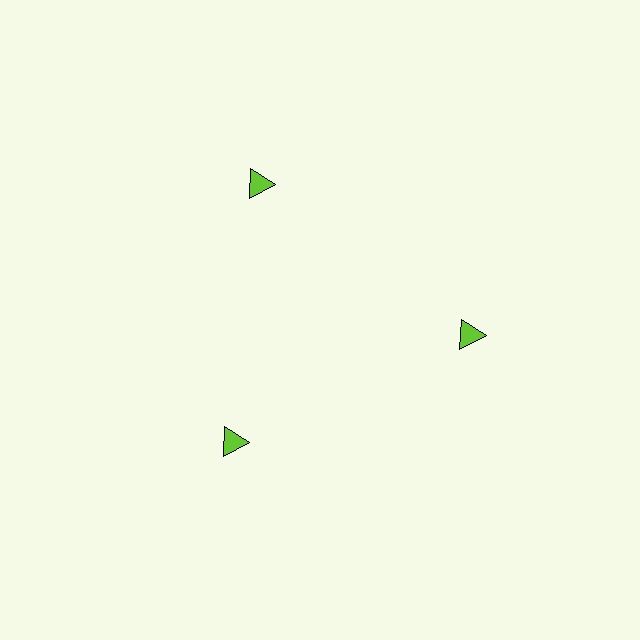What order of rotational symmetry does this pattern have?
This pattern has 3-fold rotational symmetry.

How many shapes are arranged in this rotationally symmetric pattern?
There are 3 shapes, arranged in 3 groups of 1.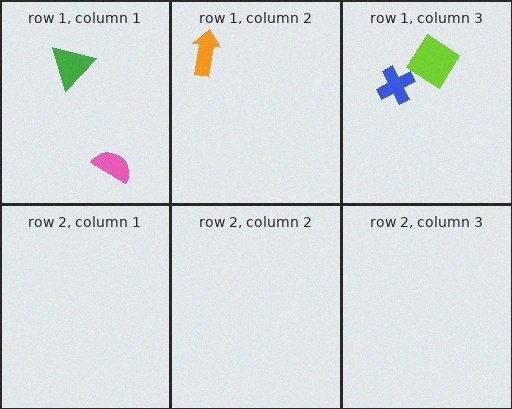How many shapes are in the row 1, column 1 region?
2.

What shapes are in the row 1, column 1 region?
The pink semicircle, the green triangle.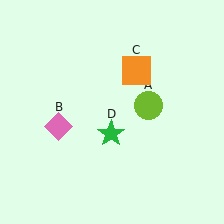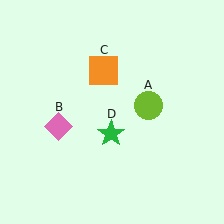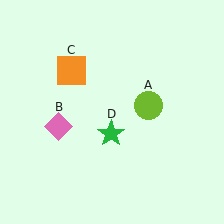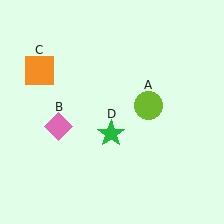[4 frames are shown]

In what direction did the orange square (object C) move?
The orange square (object C) moved left.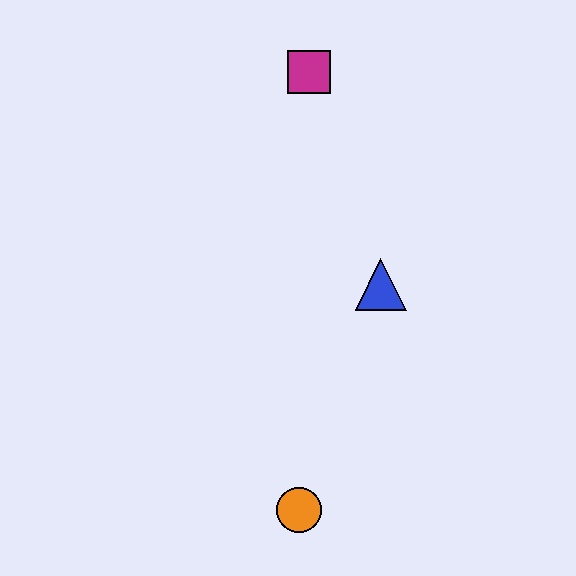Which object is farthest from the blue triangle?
The orange circle is farthest from the blue triangle.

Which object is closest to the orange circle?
The blue triangle is closest to the orange circle.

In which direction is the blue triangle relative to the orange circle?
The blue triangle is above the orange circle.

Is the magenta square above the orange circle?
Yes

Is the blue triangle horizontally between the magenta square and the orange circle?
No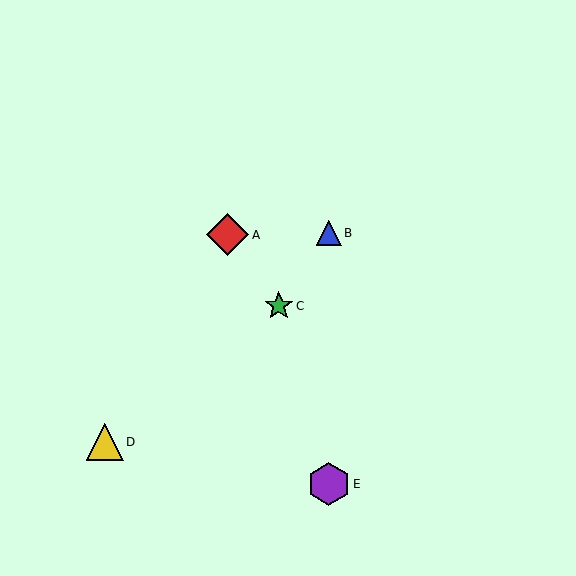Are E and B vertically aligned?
Yes, both are at x≈329.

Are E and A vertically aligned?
No, E is at x≈329 and A is at x≈228.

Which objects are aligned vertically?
Objects B, E are aligned vertically.